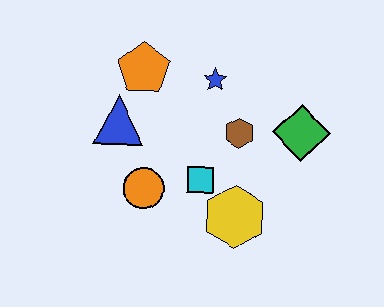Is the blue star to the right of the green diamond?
No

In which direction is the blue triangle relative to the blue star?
The blue triangle is to the left of the blue star.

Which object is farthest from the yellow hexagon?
The orange pentagon is farthest from the yellow hexagon.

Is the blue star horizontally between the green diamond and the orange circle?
Yes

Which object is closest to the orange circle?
The cyan square is closest to the orange circle.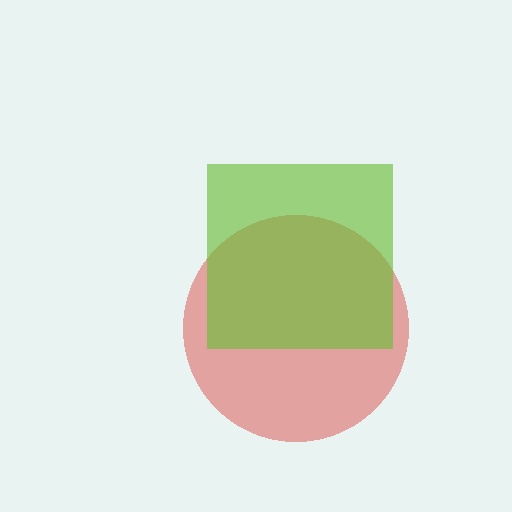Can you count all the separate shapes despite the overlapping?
Yes, there are 2 separate shapes.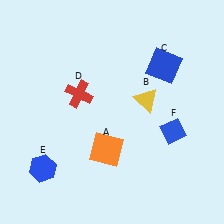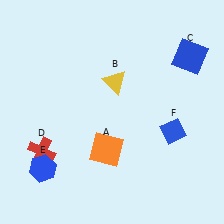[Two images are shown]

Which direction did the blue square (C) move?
The blue square (C) moved right.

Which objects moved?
The objects that moved are: the yellow triangle (B), the blue square (C), the red cross (D).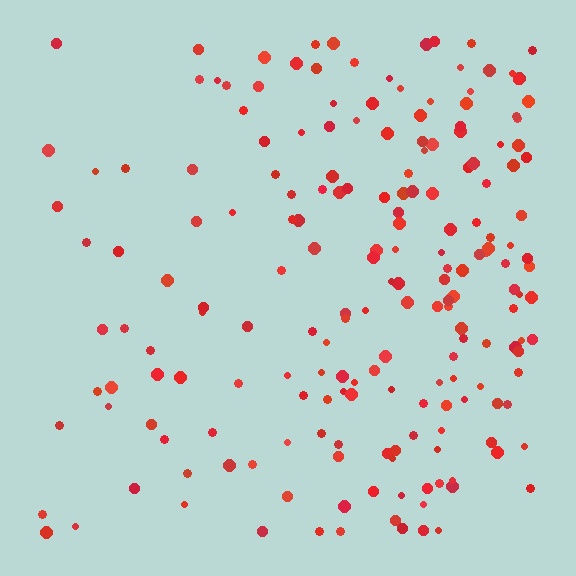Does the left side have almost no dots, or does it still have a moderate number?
Still a moderate number, just noticeably fewer than the right.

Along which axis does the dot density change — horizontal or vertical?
Horizontal.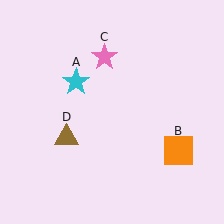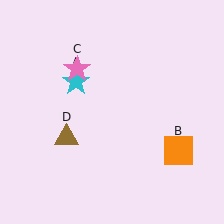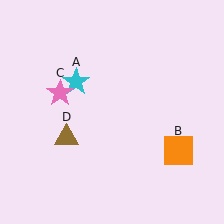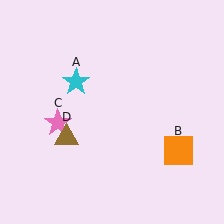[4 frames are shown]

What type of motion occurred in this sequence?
The pink star (object C) rotated counterclockwise around the center of the scene.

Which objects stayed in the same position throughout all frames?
Cyan star (object A) and orange square (object B) and brown triangle (object D) remained stationary.